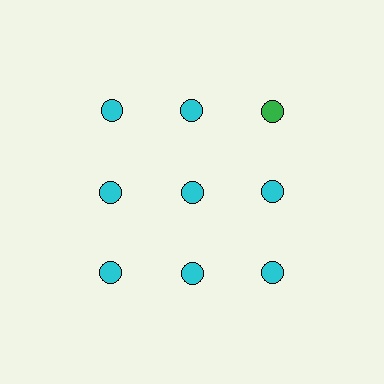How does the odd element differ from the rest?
It has a different color: green instead of cyan.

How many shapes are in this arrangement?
There are 9 shapes arranged in a grid pattern.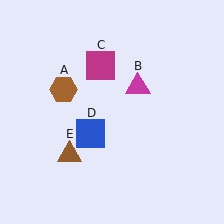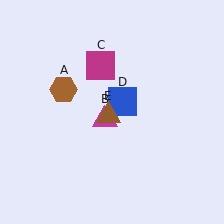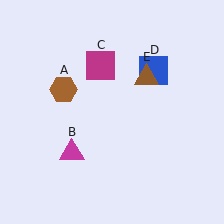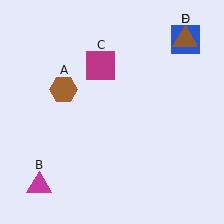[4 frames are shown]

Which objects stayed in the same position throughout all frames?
Brown hexagon (object A) and magenta square (object C) remained stationary.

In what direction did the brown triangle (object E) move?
The brown triangle (object E) moved up and to the right.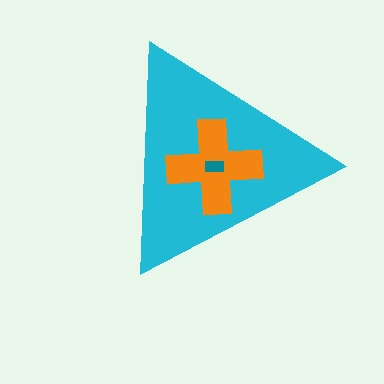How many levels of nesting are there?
3.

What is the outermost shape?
The cyan triangle.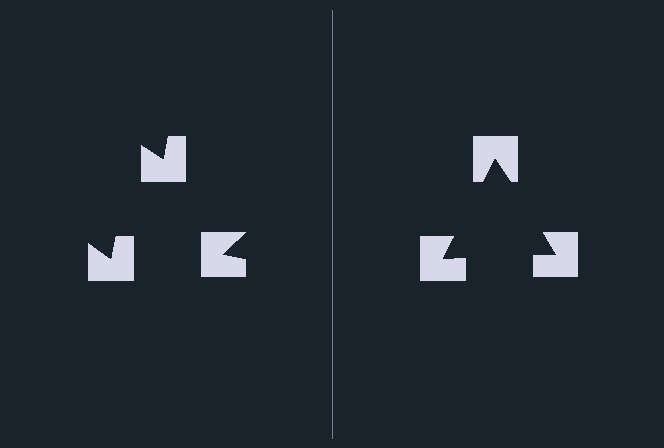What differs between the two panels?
The notched squares are positioned identically on both sides; only the wedge orientations differ. On the right they align to a triangle; on the left they are misaligned.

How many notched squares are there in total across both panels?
6 — 3 on each side.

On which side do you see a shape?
An illusory triangle appears on the right side. On the left side the wedge cuts are rotated, so no coherent shape forms.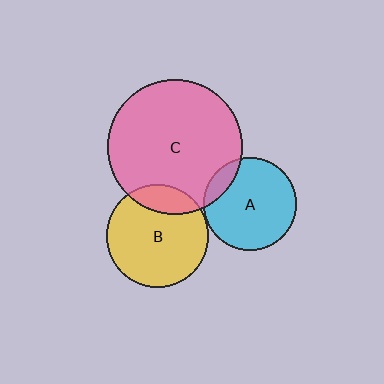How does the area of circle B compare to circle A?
Approximately 1.2 times.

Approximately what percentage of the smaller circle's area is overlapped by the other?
Approximately 20%.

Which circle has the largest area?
Circle C (pink).